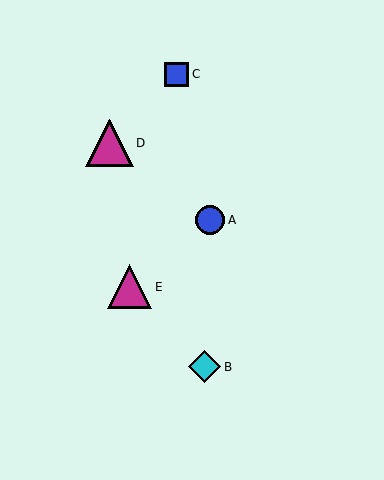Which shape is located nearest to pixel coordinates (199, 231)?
The blue circle (labeled A) at (210, 220) is nearest to that location.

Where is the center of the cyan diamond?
The center of the cyan diamond is at (204, 367).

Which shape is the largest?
The magenta triangle (labeled D) is the largest.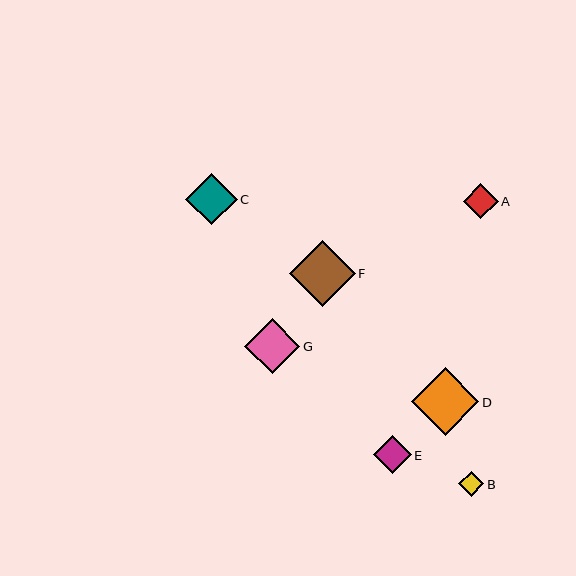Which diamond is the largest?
Diamond D is the largest with a size of approximately 67 pixels.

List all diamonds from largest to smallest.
From largest to smallest: D, F, G, C, E, A, B.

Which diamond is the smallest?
Diamond B is the smallest with a size of approximately 25 pixels.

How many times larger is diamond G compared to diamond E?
Diamond G is approximately 1.5 times the size of diamond E.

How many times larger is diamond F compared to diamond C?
Diamond F is approximately 1.3 times the size of diamond C.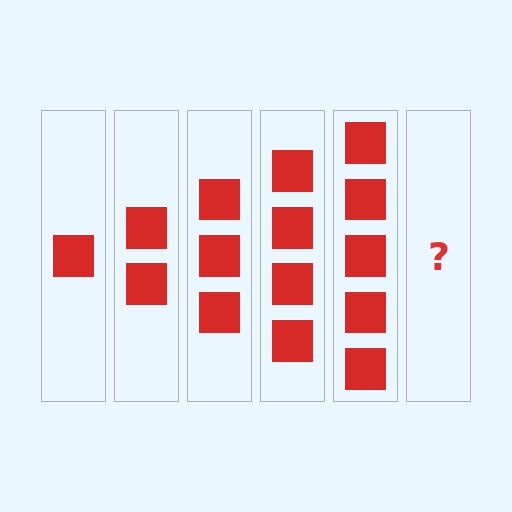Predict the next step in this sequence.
The next step is 6 squares.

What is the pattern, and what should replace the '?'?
The pattern is that each step adds one more square. The '?' should be 6 squares.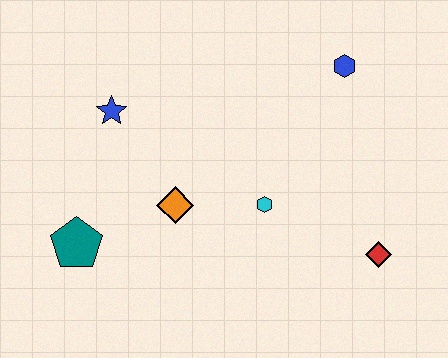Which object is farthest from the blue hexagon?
The teal pentagon is farthest from the blue hexagon.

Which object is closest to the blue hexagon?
The cyan hexagon is closest to the blue hexagon.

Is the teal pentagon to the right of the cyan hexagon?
No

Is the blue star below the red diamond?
No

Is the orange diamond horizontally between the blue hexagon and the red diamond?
No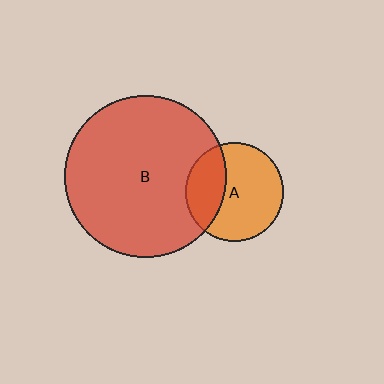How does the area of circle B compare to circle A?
Approximately 2.7 times.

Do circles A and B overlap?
Yes.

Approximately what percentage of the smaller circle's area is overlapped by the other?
Approximately 30%.